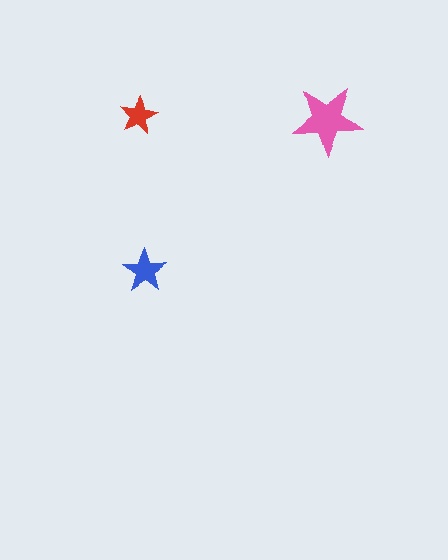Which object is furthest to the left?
The red star is leftmost.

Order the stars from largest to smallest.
the pink one, the blue one, the red one.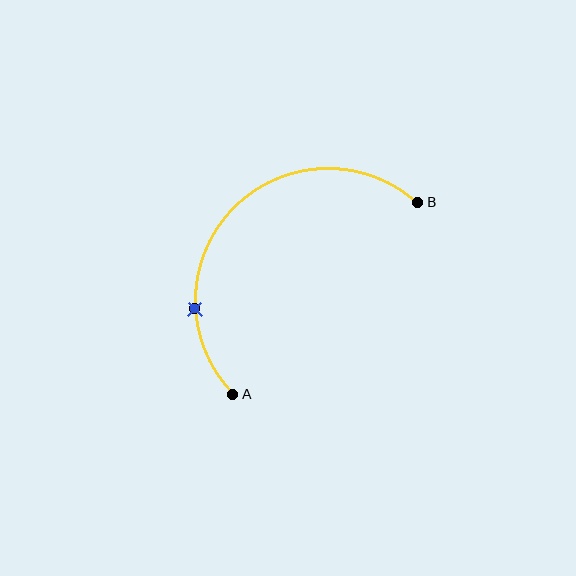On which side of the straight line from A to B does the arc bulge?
The arc bulges above and to the left of the straight line connecting A and B.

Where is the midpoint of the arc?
The arc midpoint is the point on the curve farthest from the straight line joining A and B. It sits above and to the left of that line.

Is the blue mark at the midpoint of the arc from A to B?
No. The blue mark lies on the arc but is closer to endpoint A. The arc midpoint would be at the point on the curve equidistant along the arc from both A and B.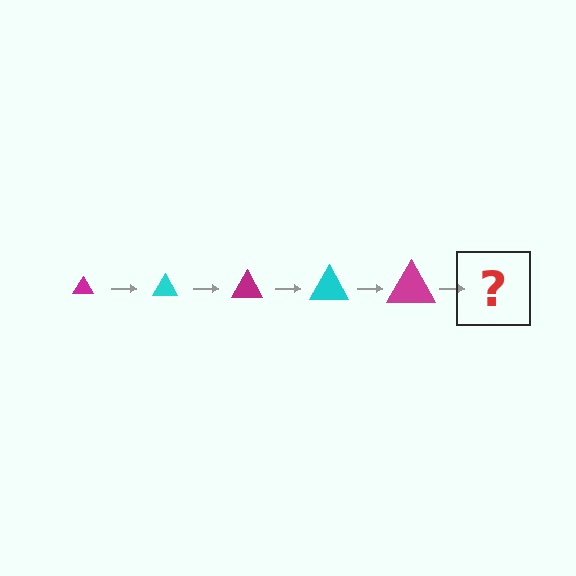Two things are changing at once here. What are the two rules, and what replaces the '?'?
The two rules are that the triangle grows larger each step and the color cycles through magenta and cyan. The '?' should be a cyan triangle, larger than the previous one.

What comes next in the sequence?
The next element should be a cyan triangle, larger than the previous one.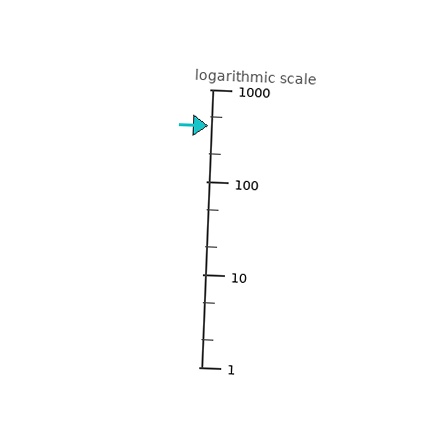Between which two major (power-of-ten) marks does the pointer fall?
The pointer is between 100 and 1000.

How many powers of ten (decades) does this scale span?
The scale spans 3 decades, from 1 to 1000.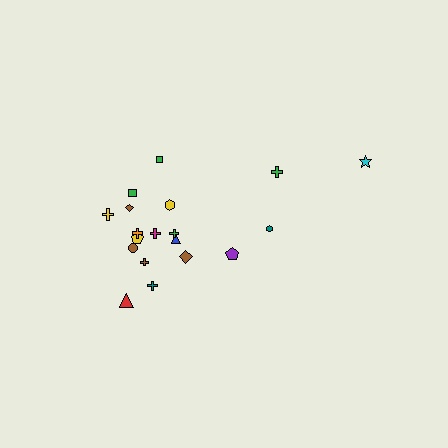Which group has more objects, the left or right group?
The left group.